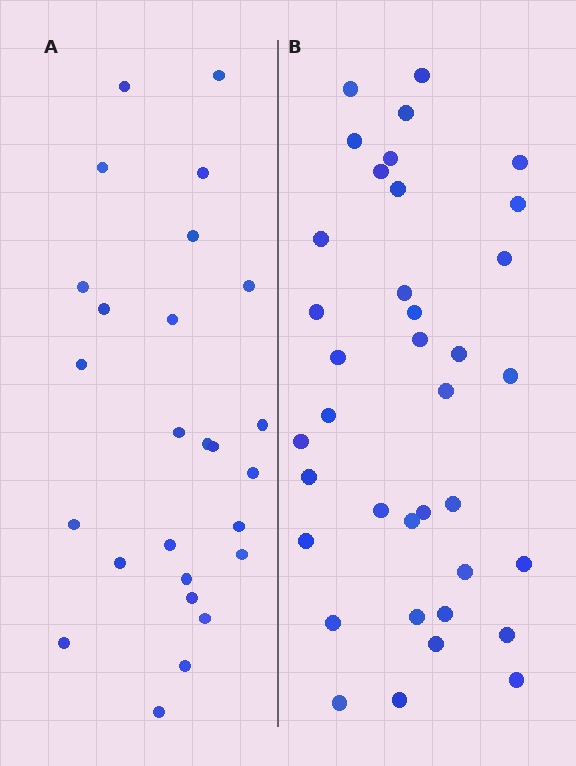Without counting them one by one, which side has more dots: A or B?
Region B (the right region) has more dots.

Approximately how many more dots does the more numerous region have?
Region B has roughly 12 or so more dots than region A.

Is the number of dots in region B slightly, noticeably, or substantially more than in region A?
Region B has noticeably more, but not dramatically so. The ratio is roughly 1.4 to 1.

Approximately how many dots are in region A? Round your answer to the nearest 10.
About 30 dots. (The exact count is 26, which rounds to 30.)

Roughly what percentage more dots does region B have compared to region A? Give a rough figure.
About 40% more.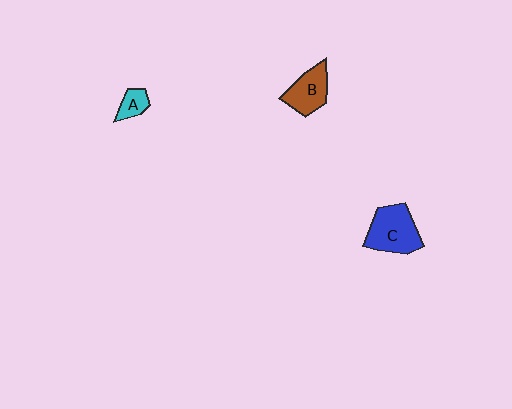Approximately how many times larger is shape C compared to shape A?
Approximately 2.8 times.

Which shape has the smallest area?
Shape A (cyan).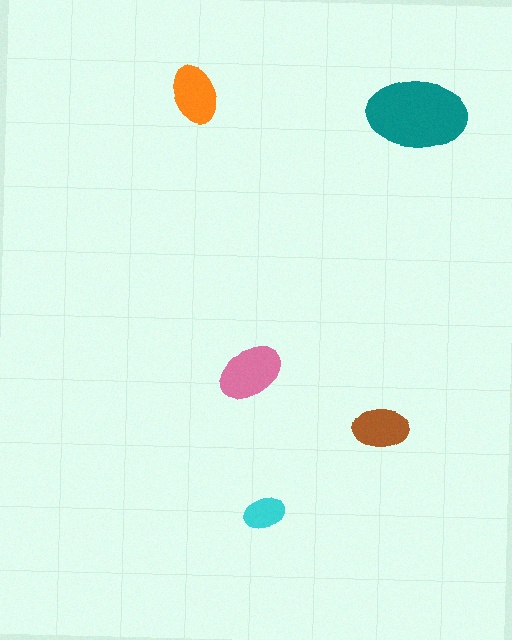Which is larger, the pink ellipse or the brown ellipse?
The pink one.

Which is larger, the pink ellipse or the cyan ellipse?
The pink one.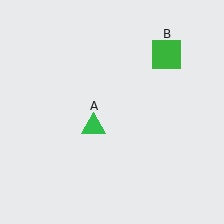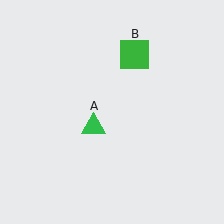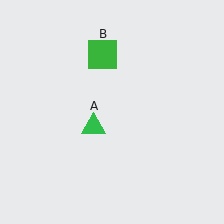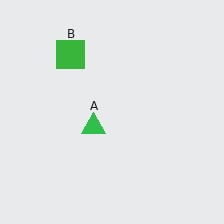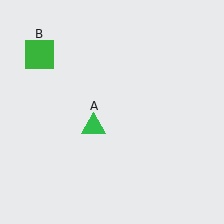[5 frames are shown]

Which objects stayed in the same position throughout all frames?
Green triangle (object A) remained stationary.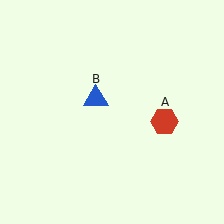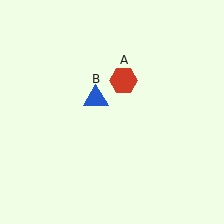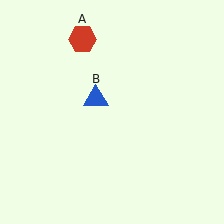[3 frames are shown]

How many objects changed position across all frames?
1 object changed position: red hexagon (object A).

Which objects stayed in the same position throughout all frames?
Blue triangle (object B) remained stationary.